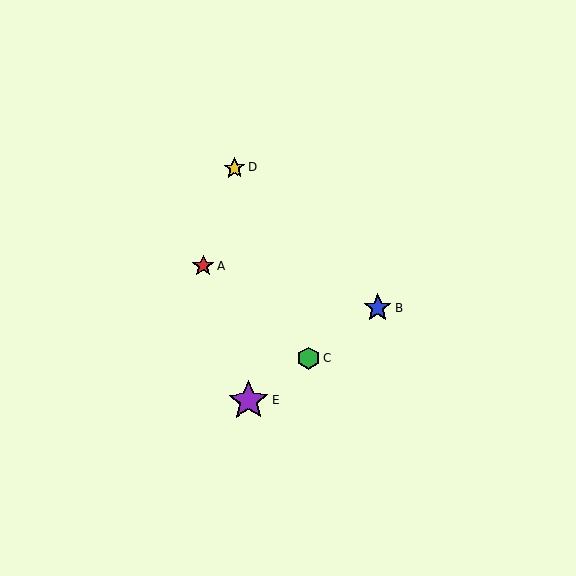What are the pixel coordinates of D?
Object D is at (234, 168).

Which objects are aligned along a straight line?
Objects B, C, E are aligned along a straight line.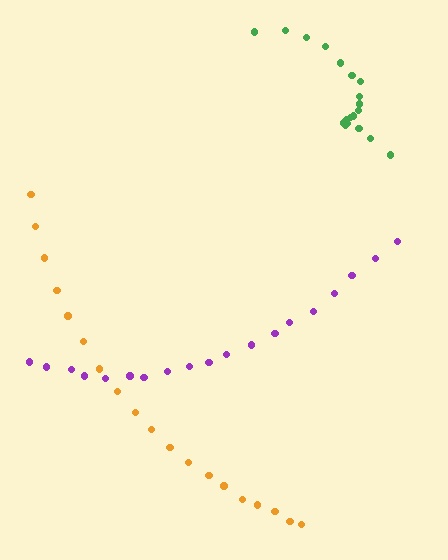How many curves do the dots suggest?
There are 3 distinct paths.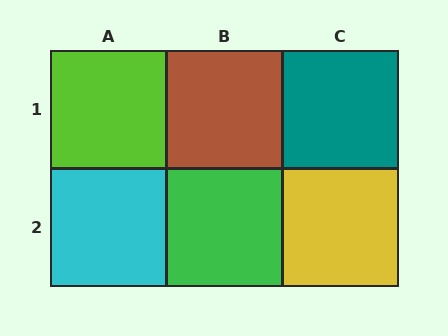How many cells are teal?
1 cell is teal.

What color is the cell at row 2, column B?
Green.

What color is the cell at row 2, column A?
Cyan.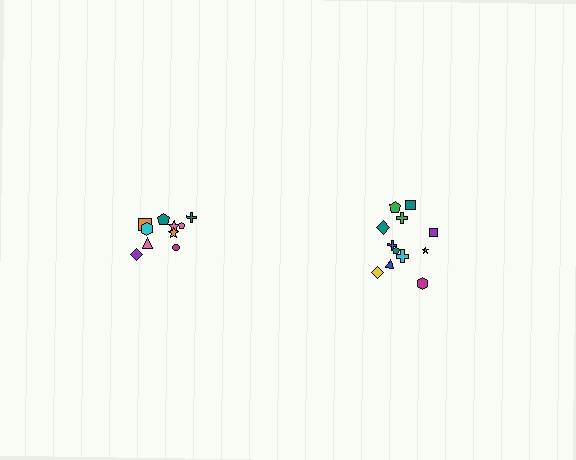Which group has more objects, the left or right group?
The right group.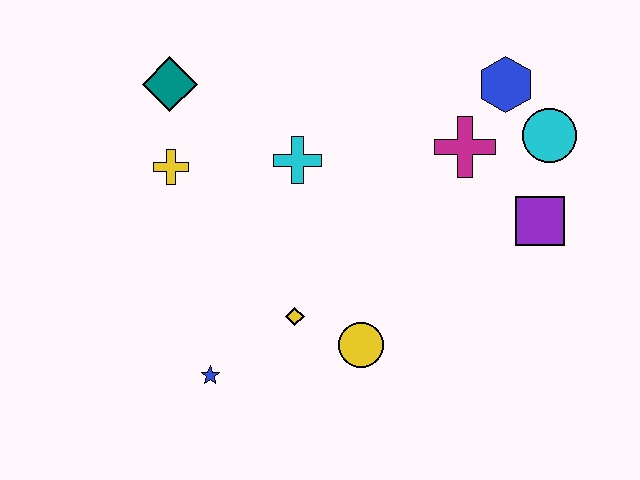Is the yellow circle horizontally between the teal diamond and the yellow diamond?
No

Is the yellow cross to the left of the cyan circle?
Yes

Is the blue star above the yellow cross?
No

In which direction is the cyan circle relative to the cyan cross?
The cyan circle is to the right of the cyan cross.